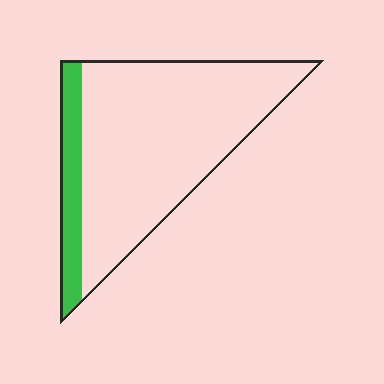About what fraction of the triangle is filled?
About one sixth (1/6).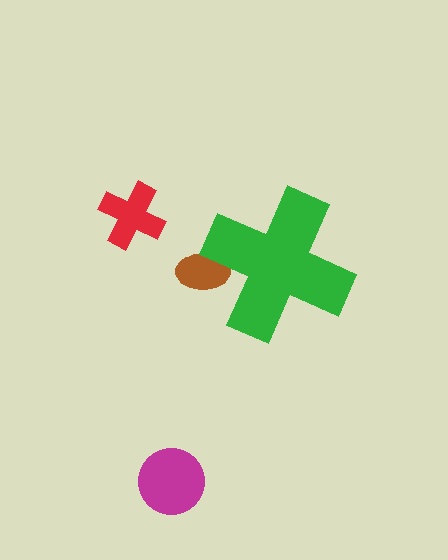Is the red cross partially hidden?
No, the red cross is fully visible.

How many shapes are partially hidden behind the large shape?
1 shape is partially hidden.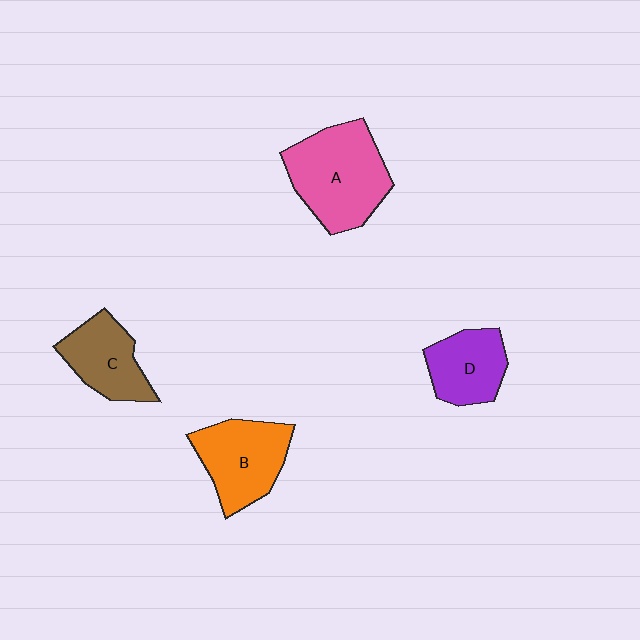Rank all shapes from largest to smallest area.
From largest to smallest: A (pink), B (orange), C (brown), D (purple).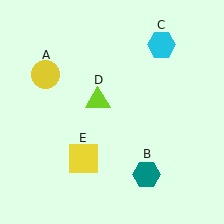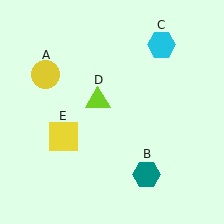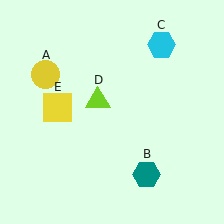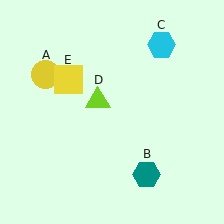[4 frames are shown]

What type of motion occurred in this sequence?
The yellow square (object E) rotated clockwise around the center of the scene.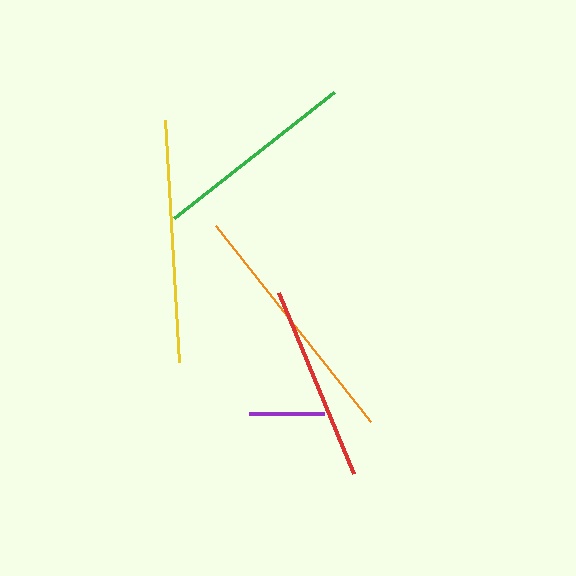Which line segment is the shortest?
The purple line is the shortest at approximately 75 pixels.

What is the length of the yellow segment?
The yellow segment is approximately 242 pixels long.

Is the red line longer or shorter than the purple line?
The red line is longer than the purple line.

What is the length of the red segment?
The red segment is approximately 197 pixels long.